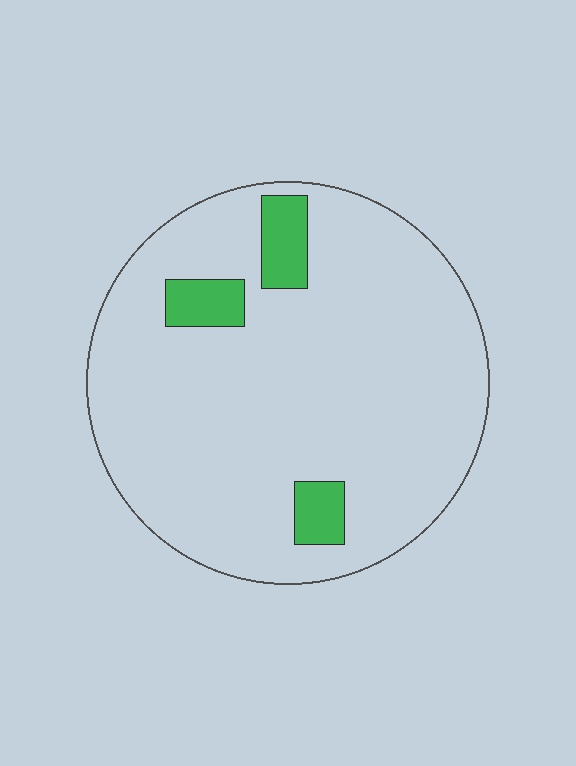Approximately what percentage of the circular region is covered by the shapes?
Approximately 10%.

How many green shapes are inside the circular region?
3.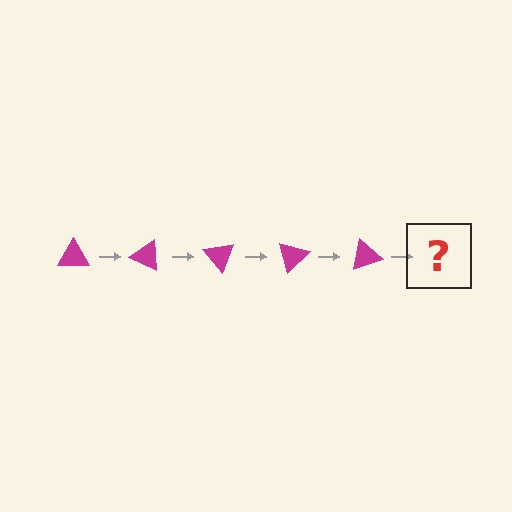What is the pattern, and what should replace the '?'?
The pattern is that the triangle rotates 25 degrees each step. The '?' should be a magenta triangle rotated 125 degrees.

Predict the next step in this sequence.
The next step is a magenta triangle rotated 125 degrees.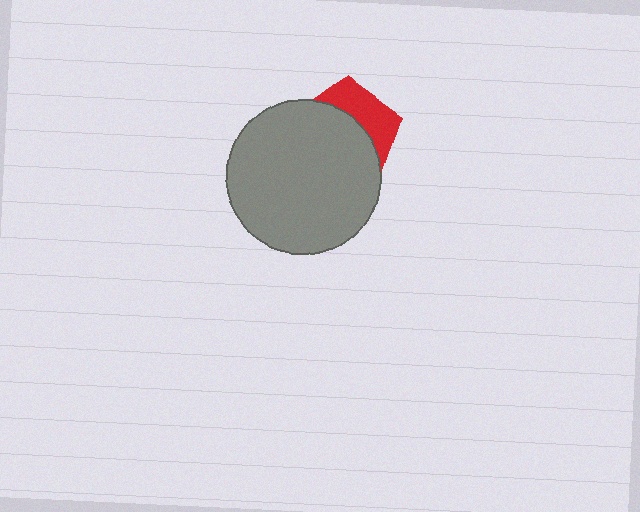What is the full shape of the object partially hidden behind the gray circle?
The partially hidden object is a red pentagon.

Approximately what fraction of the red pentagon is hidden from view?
Roughly 65% of the red pentagon is hidden behind the gray circle.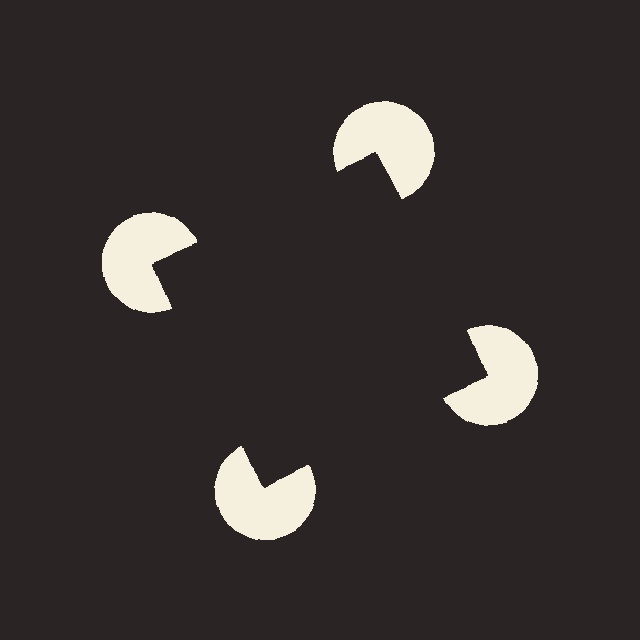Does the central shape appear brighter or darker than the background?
It typically appears slightly darker than the background, even though no actual brightness change is drawn.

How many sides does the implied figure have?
4 sides.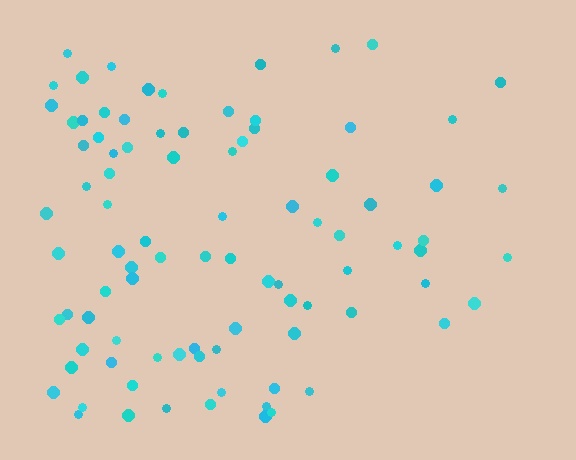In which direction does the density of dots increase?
From right to left, with the left side densest.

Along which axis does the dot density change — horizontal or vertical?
Horizontal.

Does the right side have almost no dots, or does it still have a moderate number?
Still a moderate number, just noticeably fewer than the left.